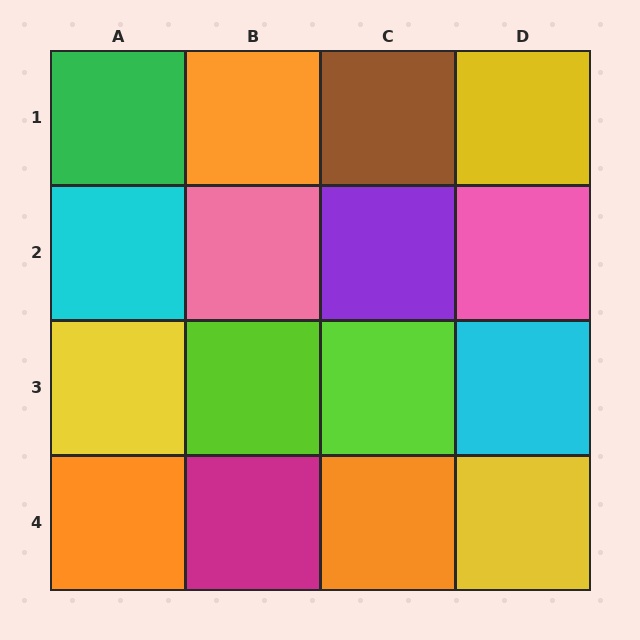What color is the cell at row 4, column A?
Orange.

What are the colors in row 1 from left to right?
Green, orange, brown, yellow.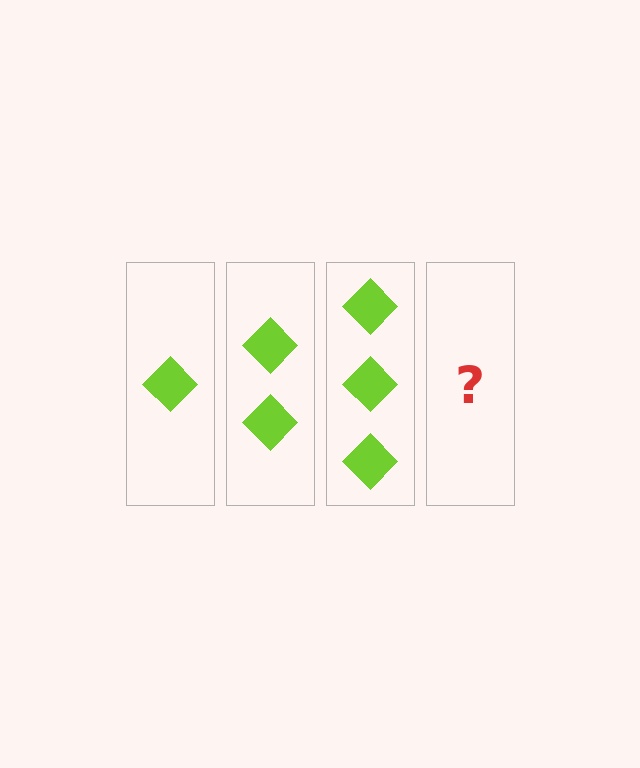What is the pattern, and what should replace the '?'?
The pattern is that each step adds one more diamond. The '?' should be 4 diamonds.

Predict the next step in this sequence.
The next step is 4 diamonds.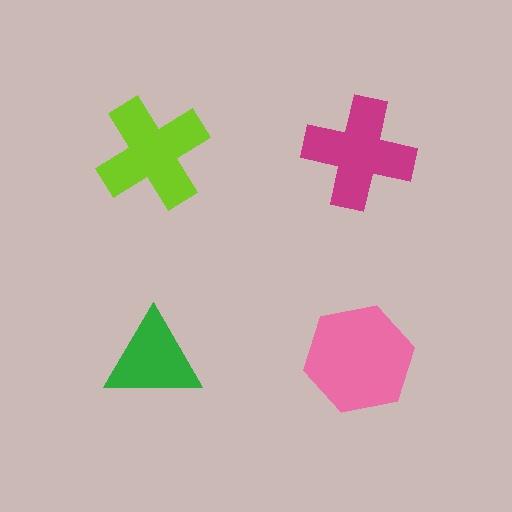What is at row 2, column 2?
A pink hexagon.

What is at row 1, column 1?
A lime cross.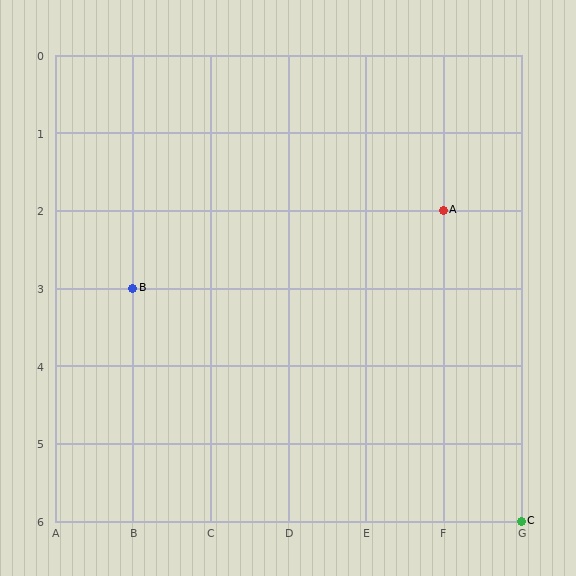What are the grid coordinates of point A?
Point A is at grid coordinates (F, 2).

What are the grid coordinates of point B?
Point B is at grid coordinates (B, 3).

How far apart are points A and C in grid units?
Points A and C are 1 column and 4 rows apart (about 4.1 grid units diagonally).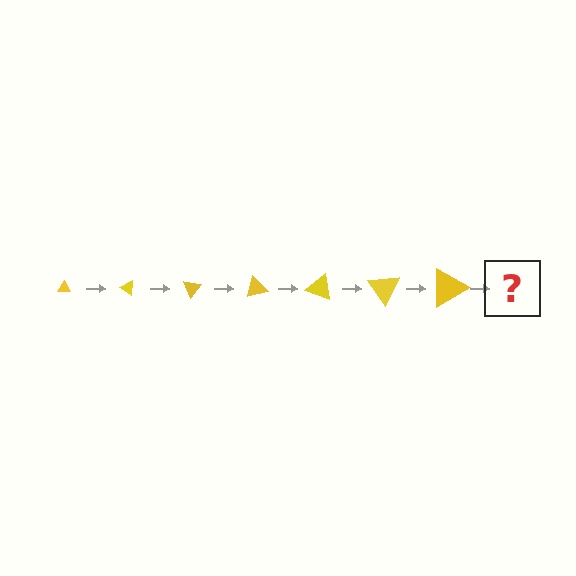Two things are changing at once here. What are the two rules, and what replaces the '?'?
The two rules are that the triangle grows larger each step and it rotates 35 degrees each step. The '?' should be a triangle, larger than the previous one and rotated 245 degrees from the start.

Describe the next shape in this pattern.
It should be a triangle, larger than the previous one and rotated 245 degrees from the start.